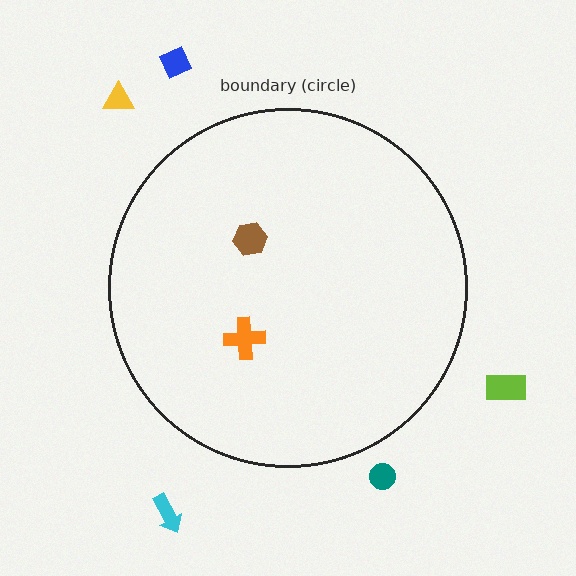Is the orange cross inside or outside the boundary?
Inside.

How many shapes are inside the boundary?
2 inside, 5 outside.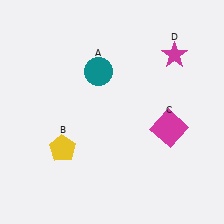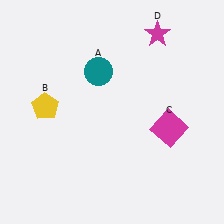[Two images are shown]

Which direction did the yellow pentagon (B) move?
The yellow pentagon (B) moved up.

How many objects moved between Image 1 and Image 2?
2 objects moved between the two images.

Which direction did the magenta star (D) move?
The magenta star (D) moved up.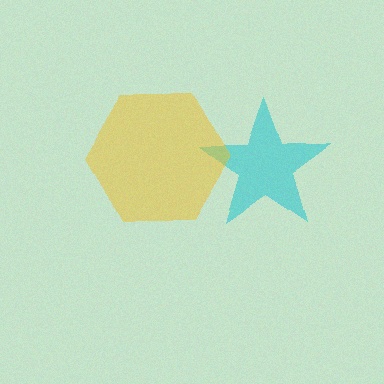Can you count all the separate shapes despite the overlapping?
Yes, there are 2 separate shapes.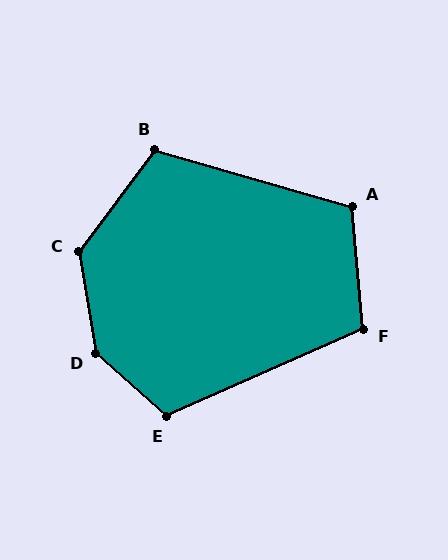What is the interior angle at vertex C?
Approximately 134 degrees (obtuse).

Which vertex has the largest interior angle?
D, at approximately 141 degrees.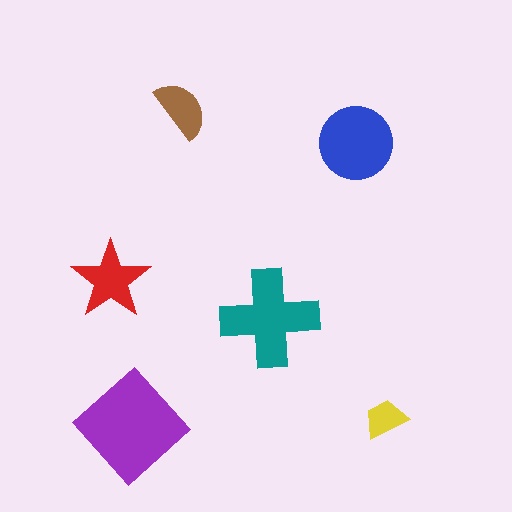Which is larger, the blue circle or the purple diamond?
The purple diamond.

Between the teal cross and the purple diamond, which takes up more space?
The purple diamond.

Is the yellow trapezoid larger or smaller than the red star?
Smaller.